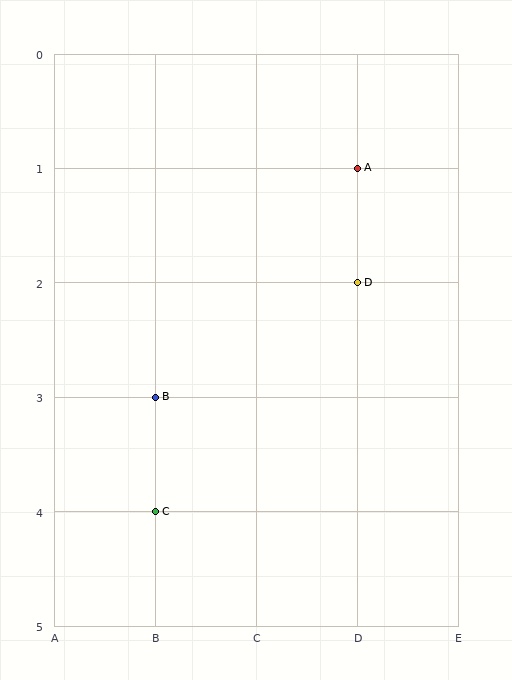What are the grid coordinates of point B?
Point B is at grid coordinates (B, 3).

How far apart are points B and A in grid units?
Points B and A are 2 columns and 2 rows apart (about 2.8 grid units diagonally).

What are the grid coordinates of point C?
Point C is at grid coordinates (B, 4).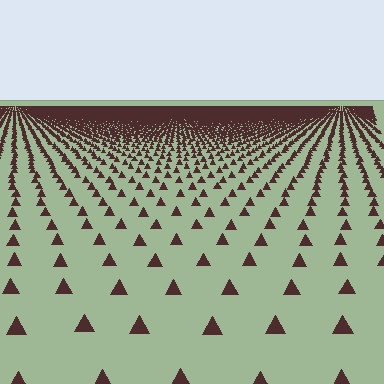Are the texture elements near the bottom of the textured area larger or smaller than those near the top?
Larger. Near the bottom, elements are closer to the viewer and appear at a bigger on-screen size.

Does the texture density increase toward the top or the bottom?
Density increases toward the top.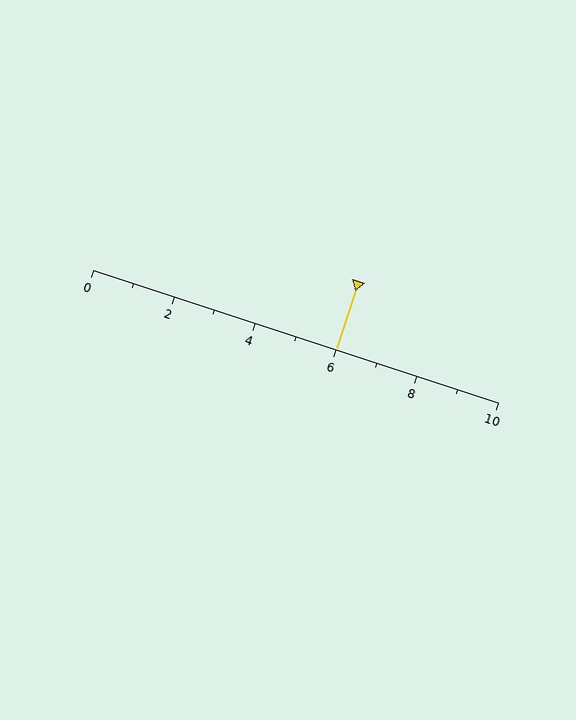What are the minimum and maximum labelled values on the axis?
The axis runs from 0 to 10.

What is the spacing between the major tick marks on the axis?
The major ticks are spaced 2 apart.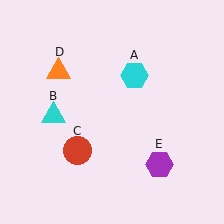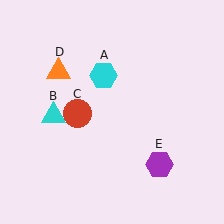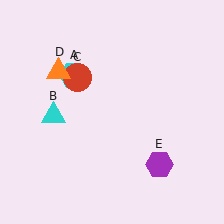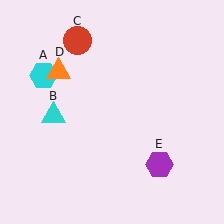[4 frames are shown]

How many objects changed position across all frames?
2 objects changed position: cyan hexagon (object A), red circle (object C).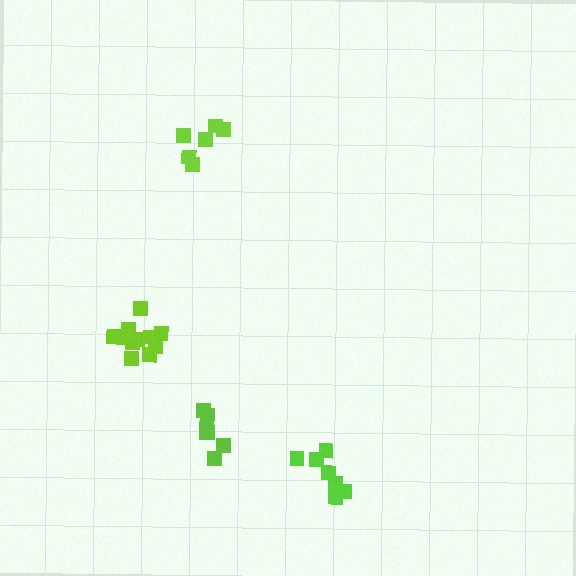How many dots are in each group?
Group 1: 6 dots, Group 2: 11 dots, Group 3: 7 dots, Group 4: 7 dots (31 total).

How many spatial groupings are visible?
There are 4 spatial groupings.